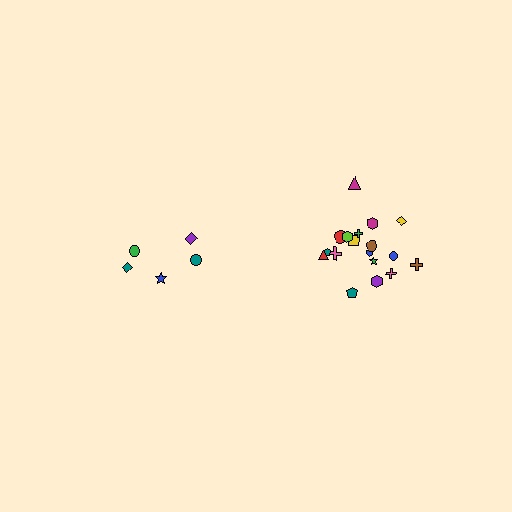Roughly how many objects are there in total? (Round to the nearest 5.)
Roughly 25 objects in total.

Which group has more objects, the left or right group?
The right group.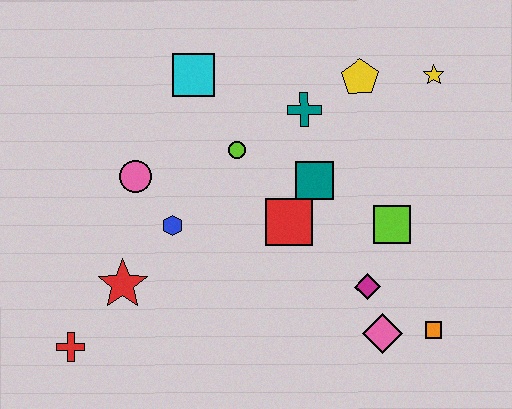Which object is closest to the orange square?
The pink diamond is closest to the orange square.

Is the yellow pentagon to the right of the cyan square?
Yes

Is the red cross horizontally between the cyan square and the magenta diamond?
No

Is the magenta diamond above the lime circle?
No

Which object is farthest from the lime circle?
The orange square is farthest from the lime circle.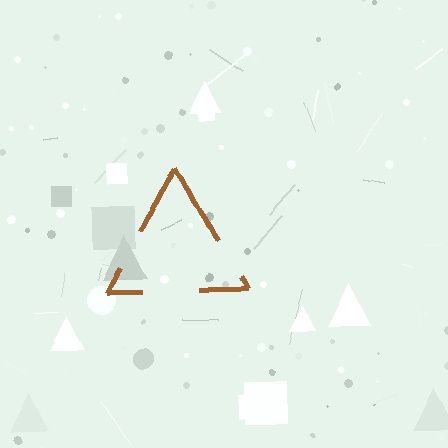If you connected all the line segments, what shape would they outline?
They would outline a triangle.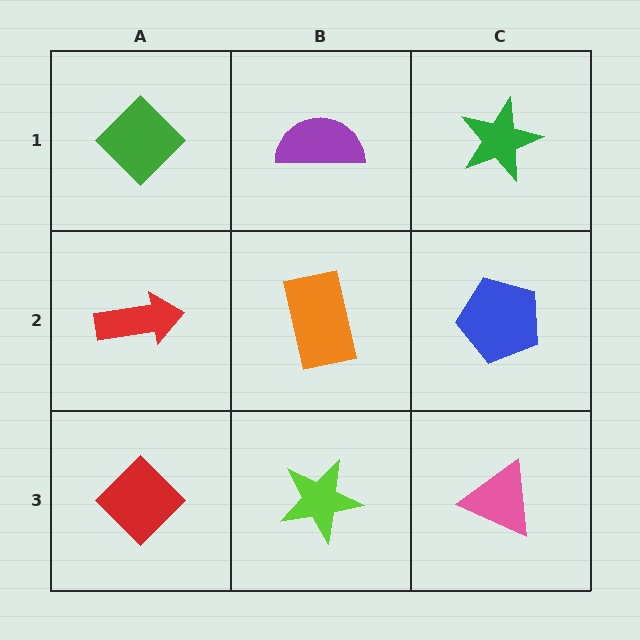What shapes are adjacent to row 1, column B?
An orange rectangle (row 2, column B), a green diamond (row 1, column A), a green star (row 1, column C).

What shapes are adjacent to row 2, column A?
A green diamond (row 1, column A), a red diamond (row 3, column A), an orange rectangle (row 2, column B).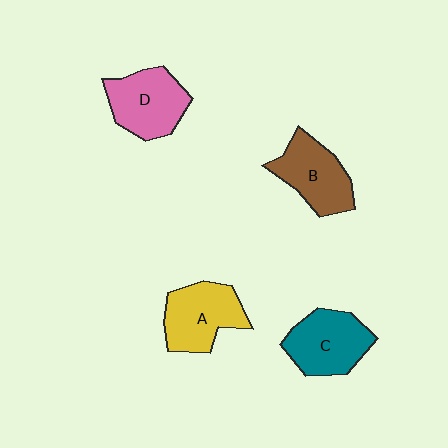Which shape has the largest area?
Shape D (pink).